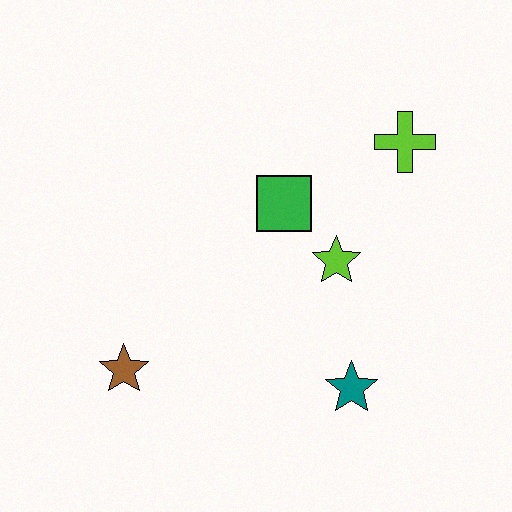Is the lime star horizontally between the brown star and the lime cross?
Yes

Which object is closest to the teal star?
The lime star is closest to the teal star.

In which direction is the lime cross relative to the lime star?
The lime cross is above the lime star.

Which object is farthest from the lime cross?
The brown star is farthest from the lime cross.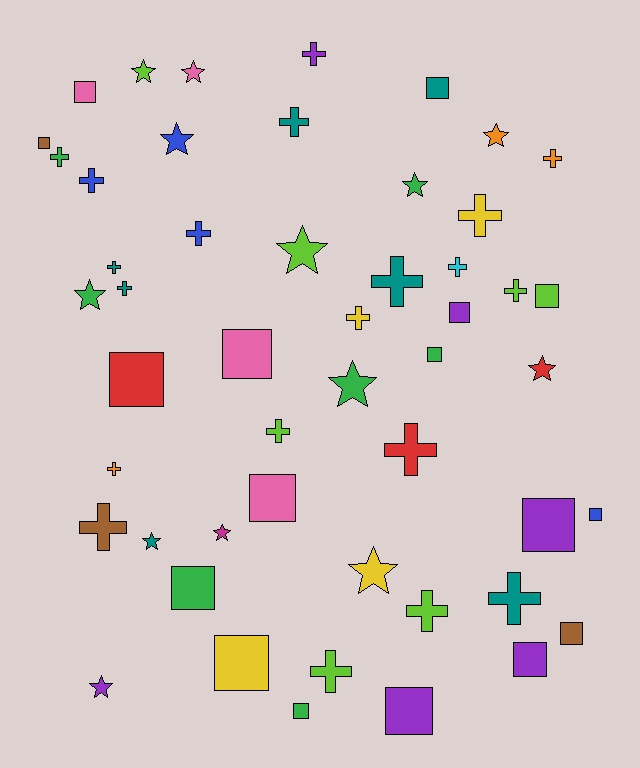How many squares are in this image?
There are 17 squares.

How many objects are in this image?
There are 50 objects.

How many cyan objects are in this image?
There is 1 cyan object.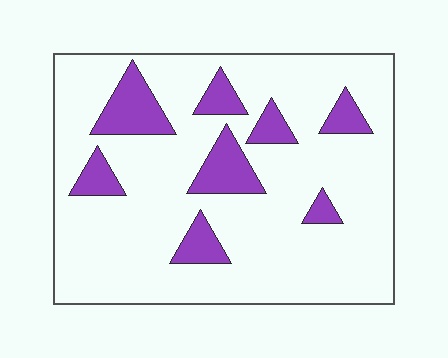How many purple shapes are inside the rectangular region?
8.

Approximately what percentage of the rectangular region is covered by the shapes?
Approximately 15%.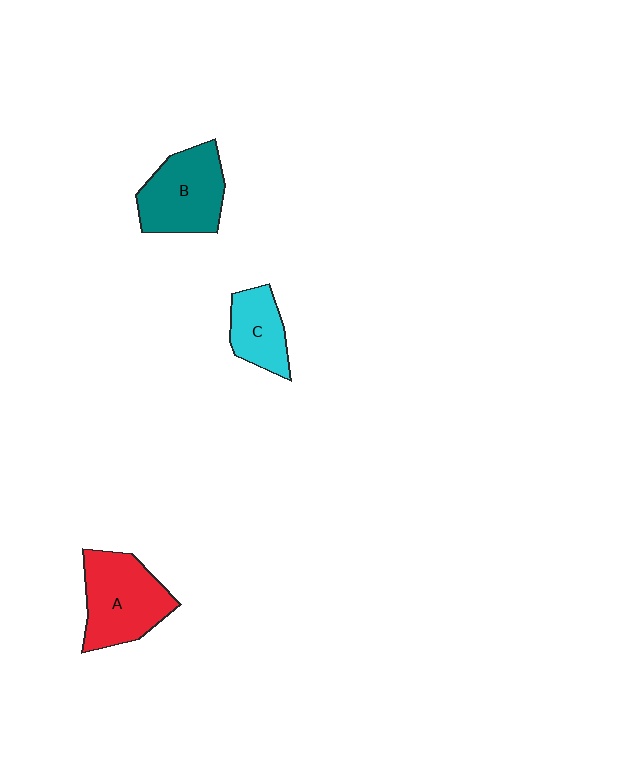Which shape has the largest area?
Shape A (red).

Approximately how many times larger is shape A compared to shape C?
Approximately 1.7 times.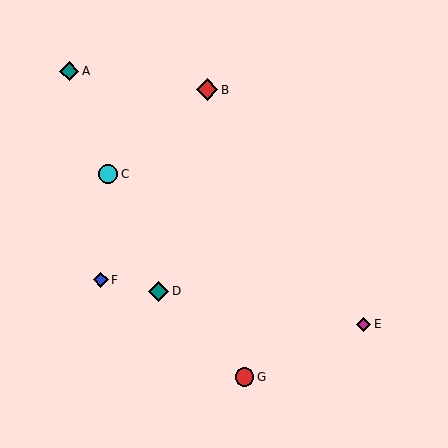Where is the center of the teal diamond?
The center of the teal diamond is at (69, 71).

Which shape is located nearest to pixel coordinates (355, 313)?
The magenta diamond (labeled E) at (364, 324) is nearest to that location.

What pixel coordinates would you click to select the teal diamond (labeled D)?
Click at (159, 291) to select the teal diamond D.